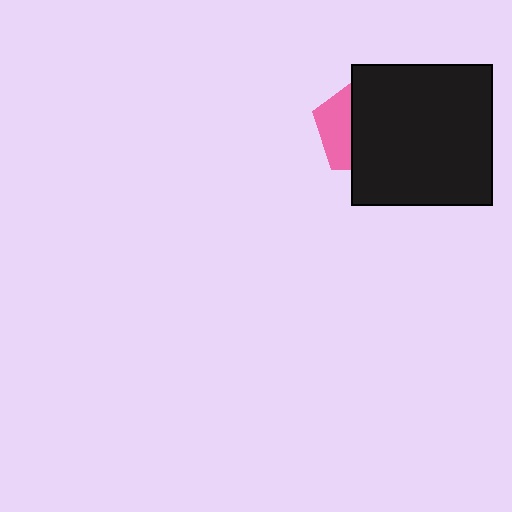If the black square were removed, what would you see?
You would see the complete pink pentagon.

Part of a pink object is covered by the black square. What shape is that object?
It is a pentagon.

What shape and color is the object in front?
The object in front is a black square.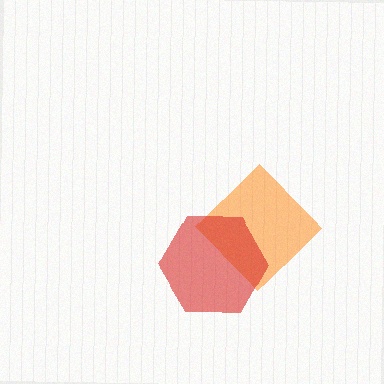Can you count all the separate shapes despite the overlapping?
Yes, there are 2 separate shapes.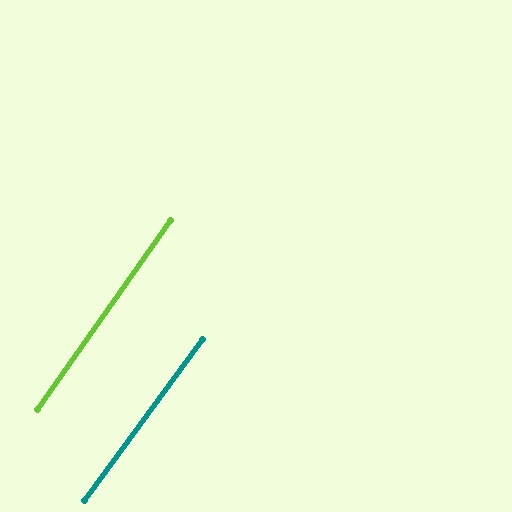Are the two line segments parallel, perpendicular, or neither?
Parallel — their directions differ by only 0.7°.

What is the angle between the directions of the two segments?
Approximately 1 degree.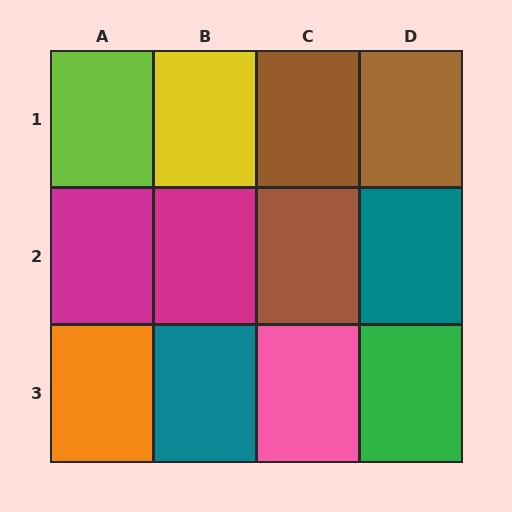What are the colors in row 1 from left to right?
Lime, yellow, brown, brown.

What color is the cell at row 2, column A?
Magenta.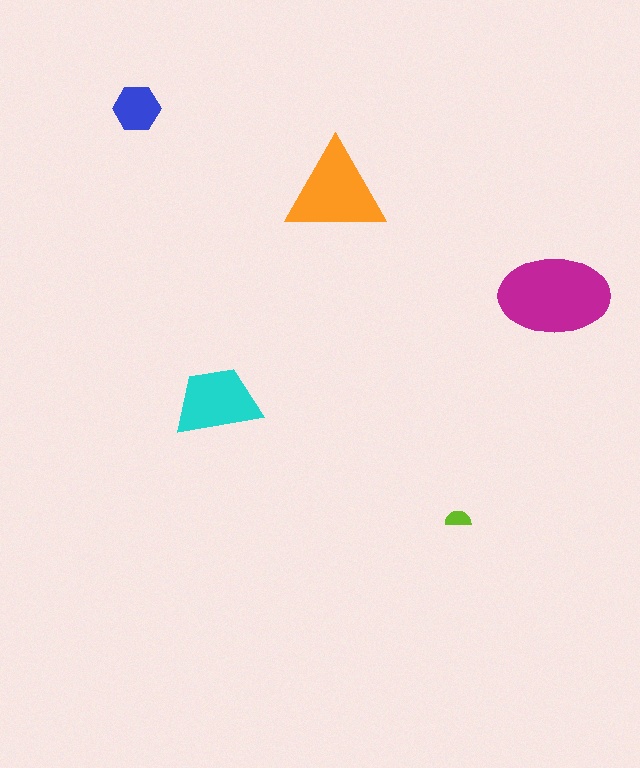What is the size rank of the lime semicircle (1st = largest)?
5th.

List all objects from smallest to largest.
The lime semicircle, the blue hexagon, the cyan trapezoid, the orange triangle, the magenta ellipse.